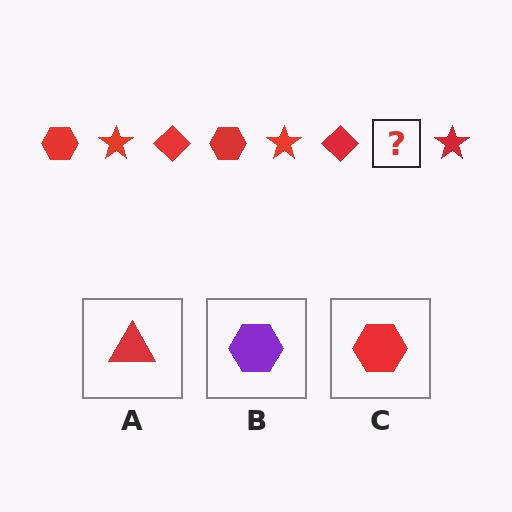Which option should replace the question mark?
Option C.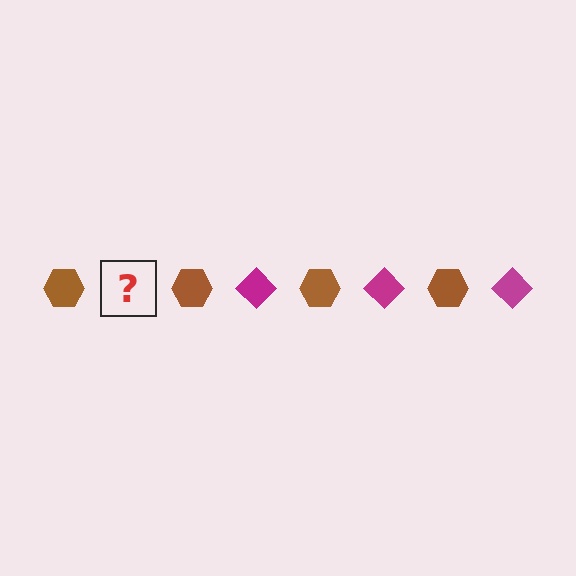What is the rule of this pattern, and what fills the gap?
The rule is that the pattern alternates between brown hexagon and magenta diamond. The gap should be filled with a magenta diamond.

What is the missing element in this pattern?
The missing element is a magenta diamond.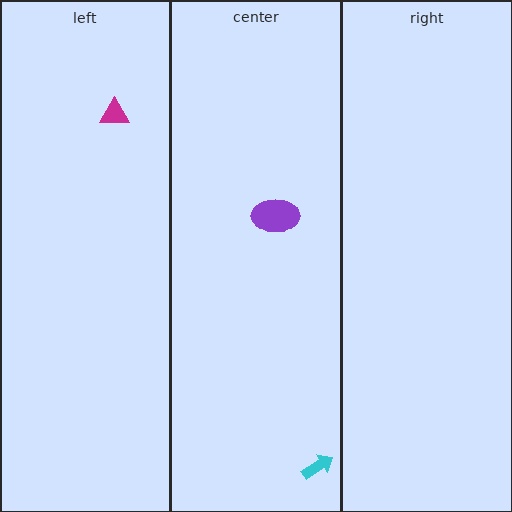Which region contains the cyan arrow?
The center region.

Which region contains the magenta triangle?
The left region.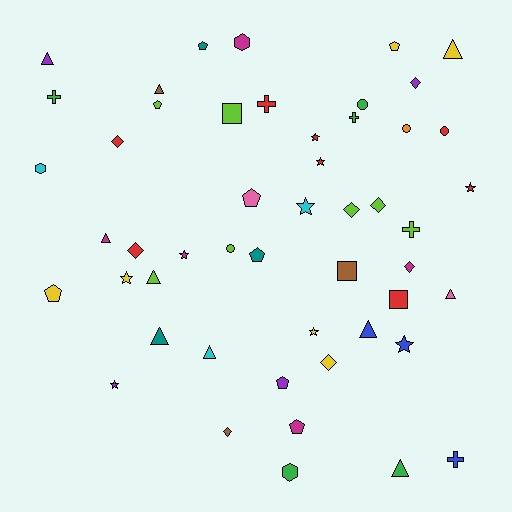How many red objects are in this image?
There are 8 red objects.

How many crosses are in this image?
There are 5 crosses.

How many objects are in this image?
There are 50 objects.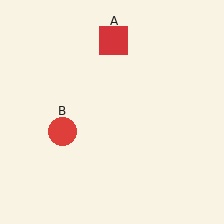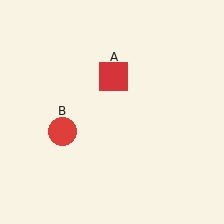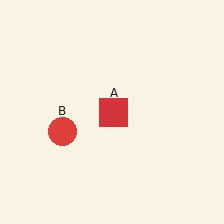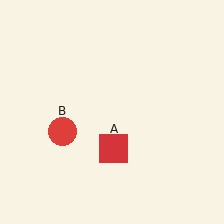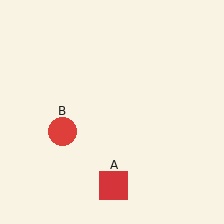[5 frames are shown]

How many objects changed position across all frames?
1 object changed position: red square (object A).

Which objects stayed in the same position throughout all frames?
Red circle (object B) remained stationary.